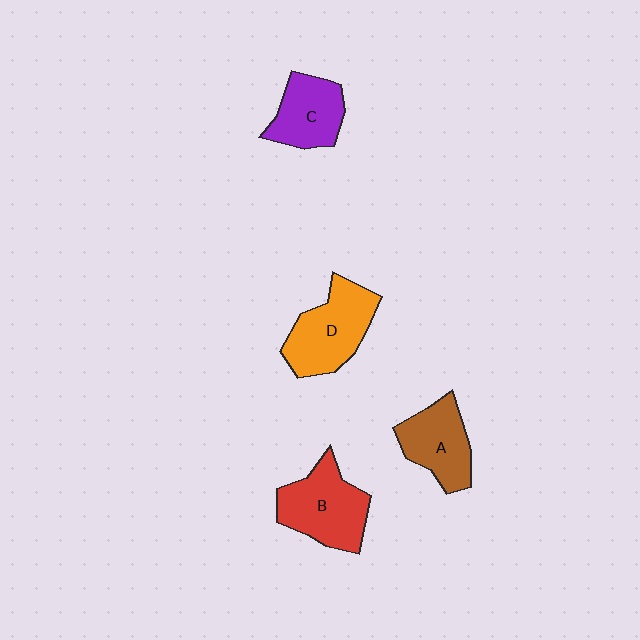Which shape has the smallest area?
Shape C (purple).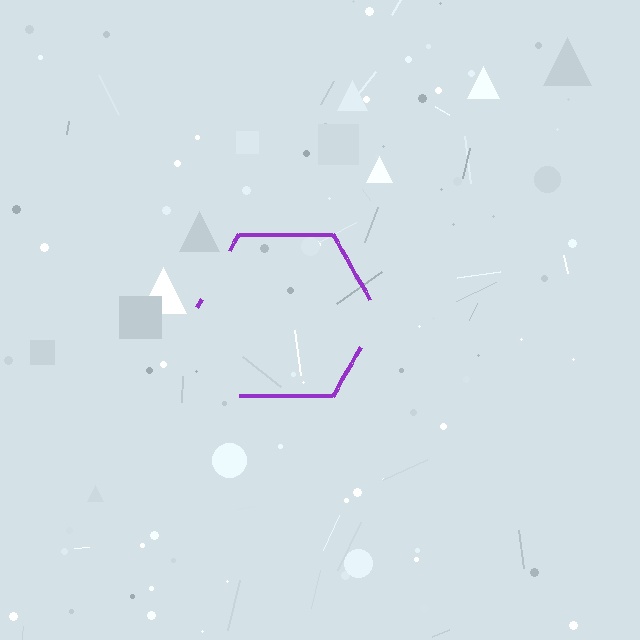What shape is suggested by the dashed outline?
The dashed outline suggests a hexagon.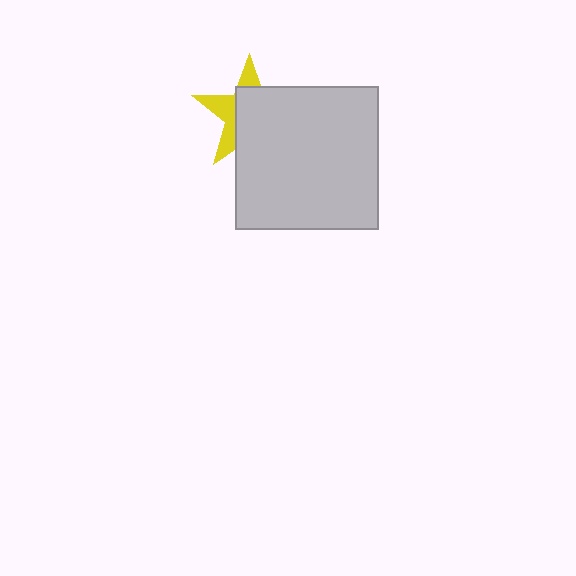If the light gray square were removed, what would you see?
You would see the complete yellow star.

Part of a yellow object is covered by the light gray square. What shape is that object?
It is a star.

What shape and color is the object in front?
The object in front is a light gray square.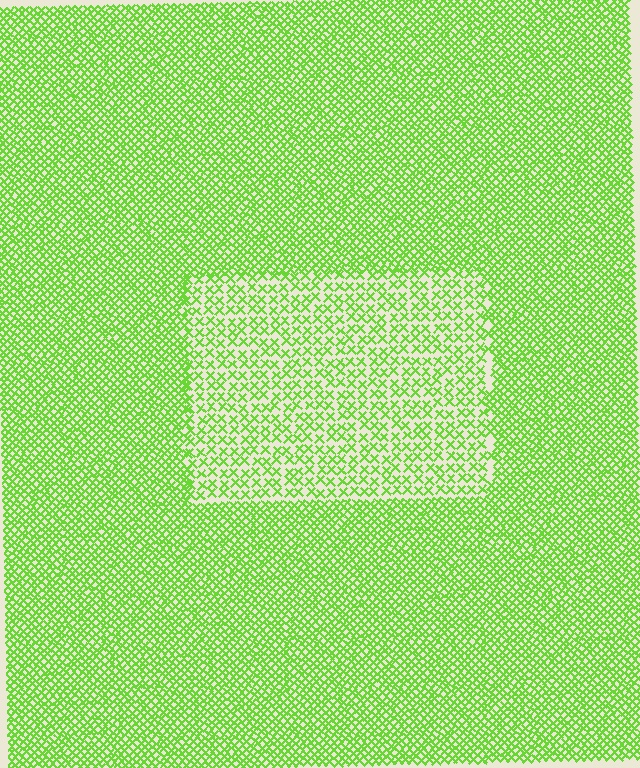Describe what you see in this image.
The image contains small lime elements arranged at two different densities. A rectangle-shaped region is visible where the elements are less densely packed than the surrounding area.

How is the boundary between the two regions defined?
The boundary is defined by a change in element density (approximately 2.0x ratio). All elements are the same color, size, and shape.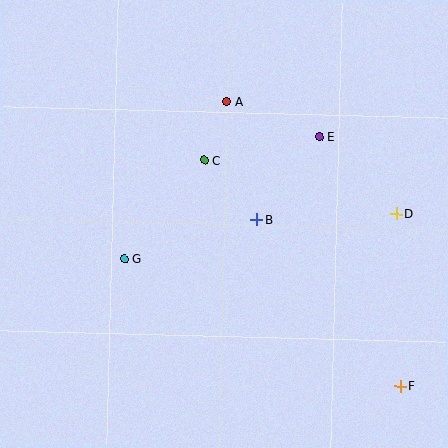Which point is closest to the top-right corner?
Point E is closest to the top-right corner.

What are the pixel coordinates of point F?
Point F is at (400, 386).